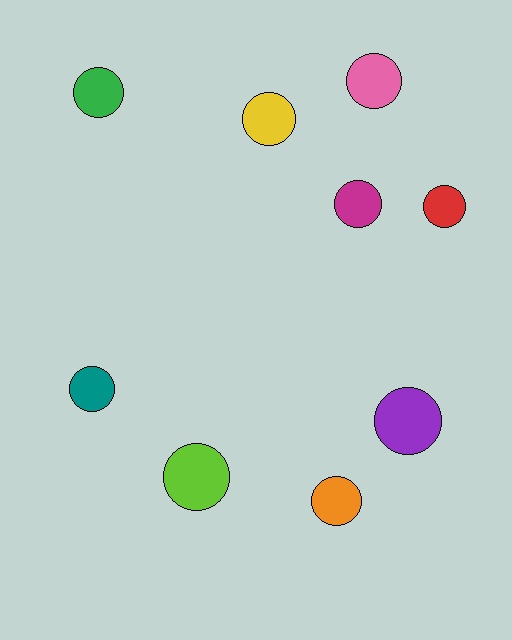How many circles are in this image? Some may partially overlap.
There are 9 circles.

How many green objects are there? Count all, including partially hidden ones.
There is 1 green object.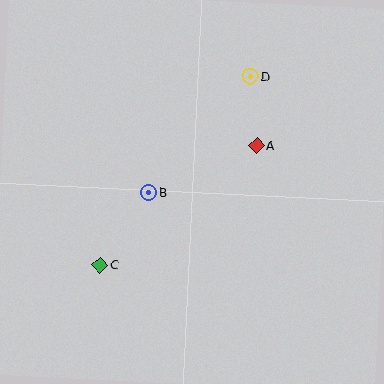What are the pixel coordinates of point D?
Point D is at (250, 76).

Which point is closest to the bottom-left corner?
Point C is closest to the bottom-left corner.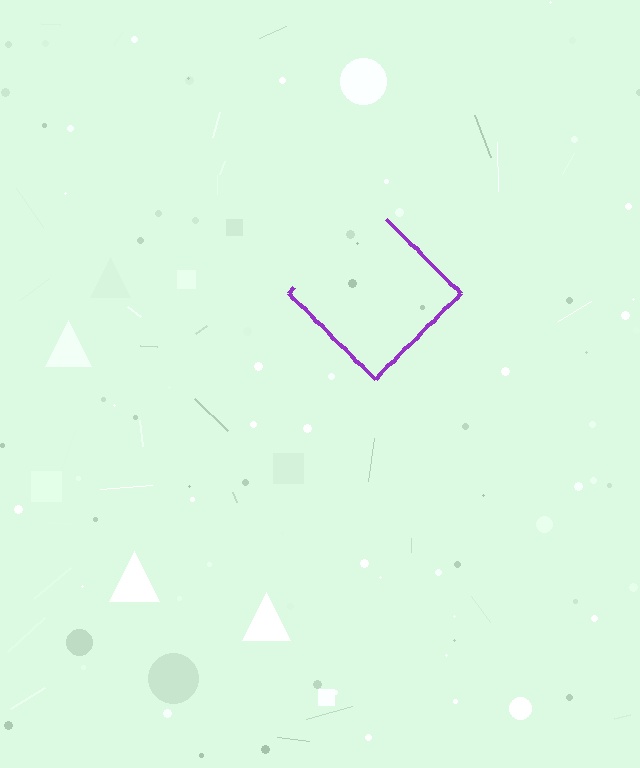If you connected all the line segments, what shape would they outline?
They would outline a diamond.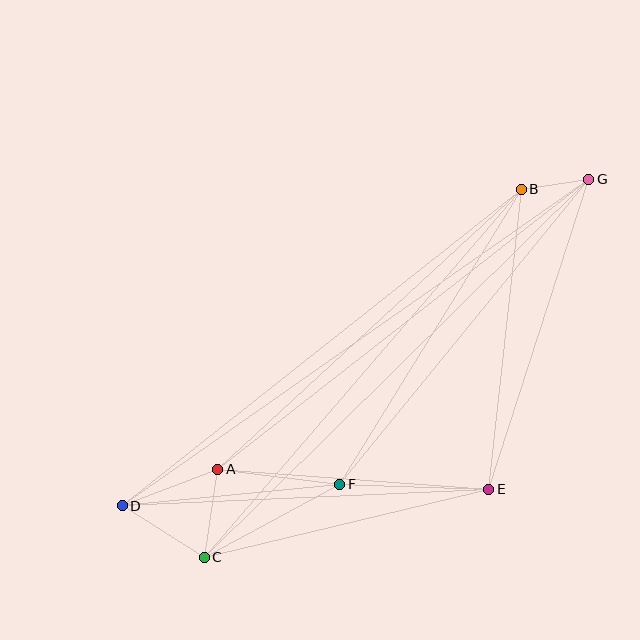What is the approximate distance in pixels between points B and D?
The distance between B and D is approximately 509 pixels.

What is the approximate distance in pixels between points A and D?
The distance between A and D is approximately 102 pixels.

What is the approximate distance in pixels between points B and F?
The distance between B and F is approximately 346 pixels.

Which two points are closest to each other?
Points B and G are closest to each other.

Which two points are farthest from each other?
Points D and G are farthest from each other.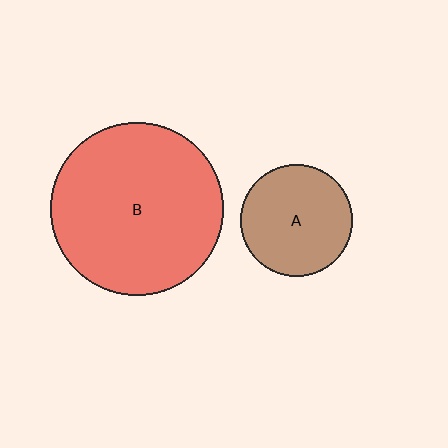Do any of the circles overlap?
No, none of the circles overlap.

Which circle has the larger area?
Circle B (red).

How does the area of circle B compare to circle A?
Approximately 2.4 times.